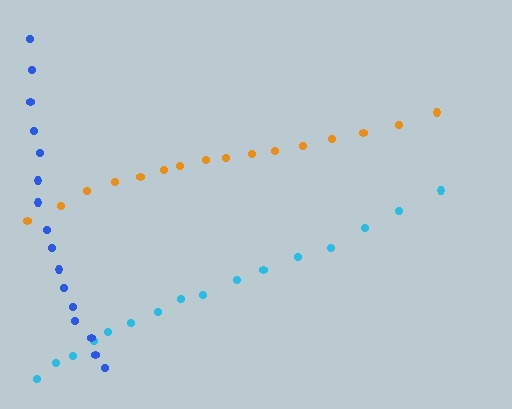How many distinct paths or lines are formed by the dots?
There are 3 distinct paths.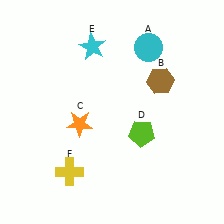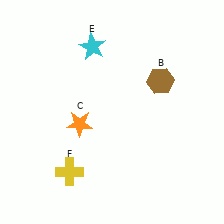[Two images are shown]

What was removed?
The lime pentagon (D), the cyan circle (A) were removed in Image 2.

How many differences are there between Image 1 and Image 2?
There are 2 differences between the two images.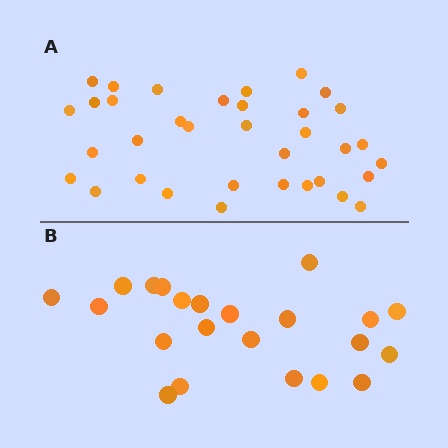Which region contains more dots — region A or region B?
Region A (the top region) has more dots.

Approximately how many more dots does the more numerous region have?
Region A has approximately 15 more dots than region B.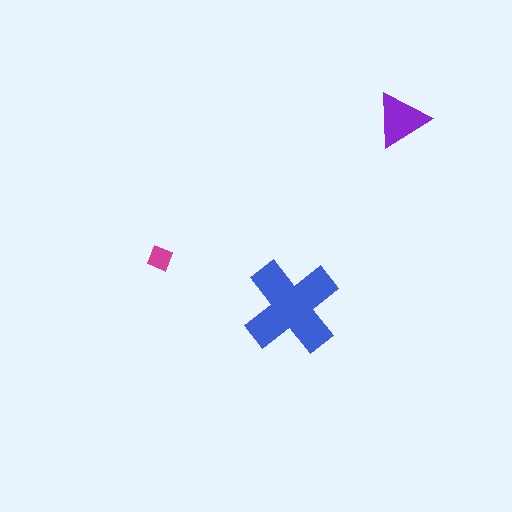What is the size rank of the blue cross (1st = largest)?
1st.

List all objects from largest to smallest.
The blue cross, the purple triangle, the magenta diamond.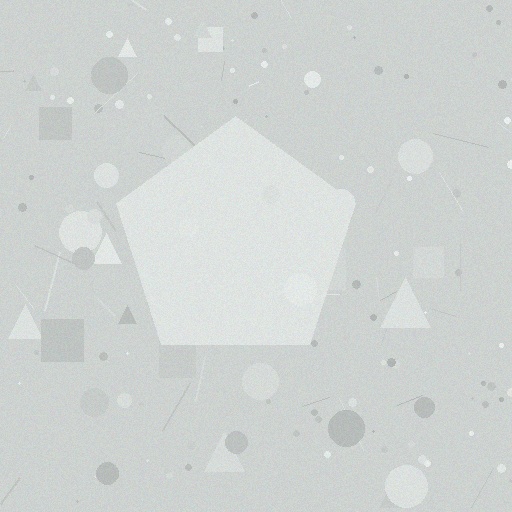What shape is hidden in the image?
A pentagon is hidden in the image.